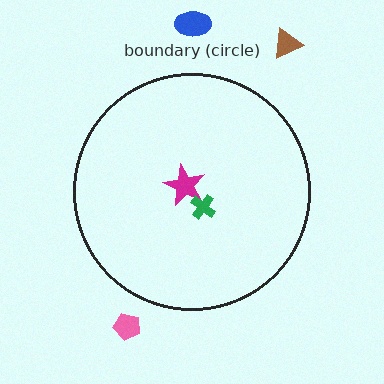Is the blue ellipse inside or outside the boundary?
Outside.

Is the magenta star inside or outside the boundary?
Inside.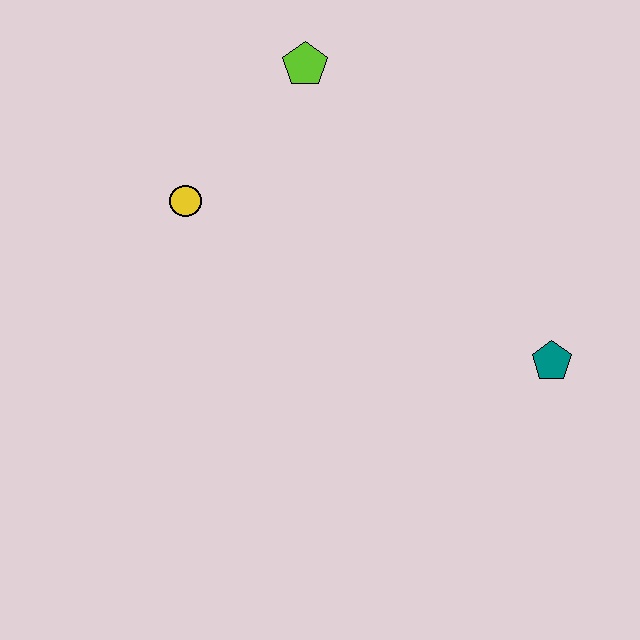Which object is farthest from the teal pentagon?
The yellow circle is farthest from the teal pentagon.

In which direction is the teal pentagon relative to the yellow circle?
The teal pentagon is to the right of the yellow circle.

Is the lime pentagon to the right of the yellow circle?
Yes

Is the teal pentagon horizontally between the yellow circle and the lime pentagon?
No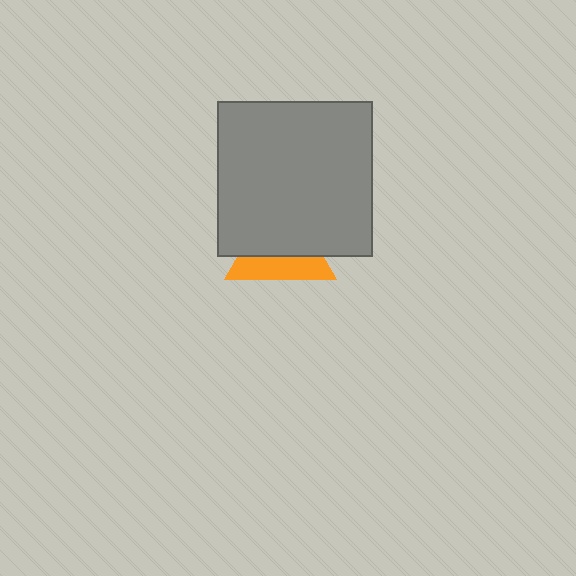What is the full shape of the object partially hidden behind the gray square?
The partially hidden object is an orange triangle.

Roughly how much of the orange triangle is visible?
A small part of it is visible (roughly 40%).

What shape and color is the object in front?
The object in front is a gray square.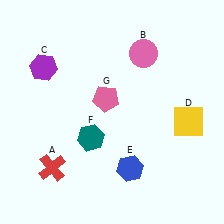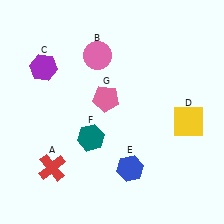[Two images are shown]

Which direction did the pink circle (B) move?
The pink circle (B) moved left.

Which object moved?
The pink circle (B) moved left.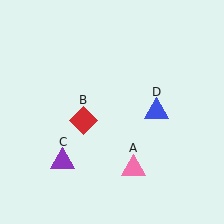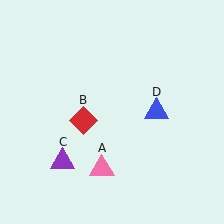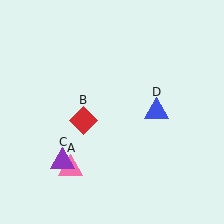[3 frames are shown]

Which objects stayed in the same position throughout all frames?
Red diamond (object B) and purple triangle (object C) and blue triangle (object D) remained stationary.